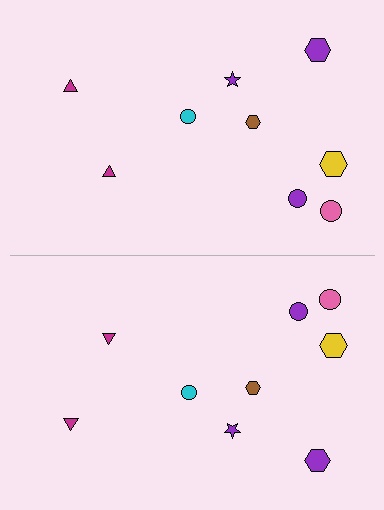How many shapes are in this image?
There are 18 shapes in this image.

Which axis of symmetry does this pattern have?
The pattern has a horizontal axis of symmetry running through the center of the image.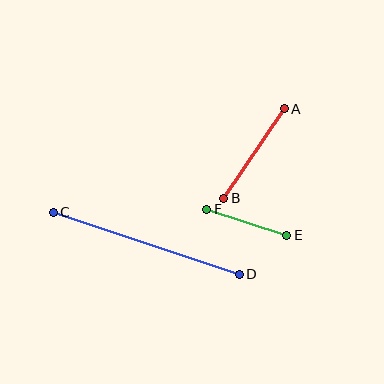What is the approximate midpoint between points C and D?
The midpoint is at approximately (146, 243) pixels.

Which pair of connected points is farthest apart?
Points C and D are farthest apart.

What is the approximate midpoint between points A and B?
The midpoint is at approximately (254, 153) pixels.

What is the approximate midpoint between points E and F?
The midpoint is at approximately (247, 222) pixels.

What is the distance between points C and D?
The distance is approximately 196 pixels.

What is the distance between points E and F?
The distance is approximately 84 pixels.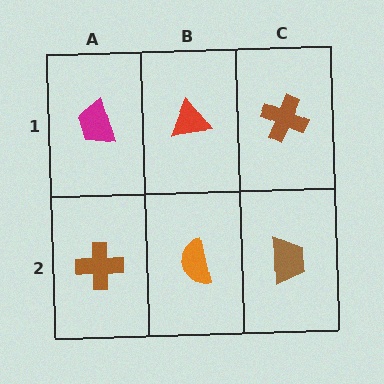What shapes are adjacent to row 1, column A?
A brown cross (row 2, column A), a red triangle (row 1, column B).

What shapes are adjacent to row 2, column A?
A magenta trapezoid (row 1, column A), an orange semicircle (row 2, column B).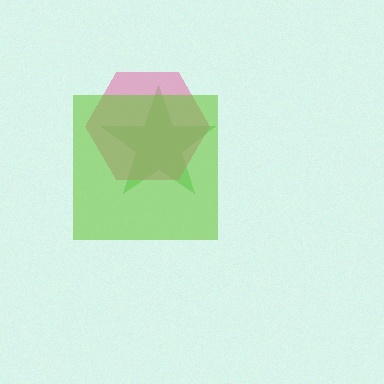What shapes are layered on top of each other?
The layered shapes are: a green star, a pink hexagon, a lime square.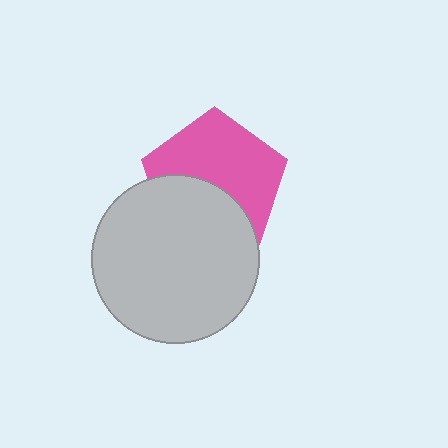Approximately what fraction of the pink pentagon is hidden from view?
Roughly 41% of the pink pentagon is hidden behind the light gray circle.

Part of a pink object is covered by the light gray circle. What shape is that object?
It is a pentagon.